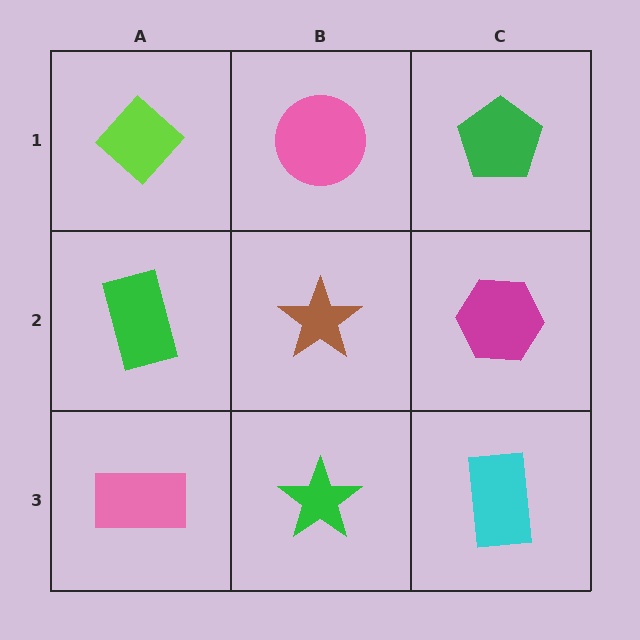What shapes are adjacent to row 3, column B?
A brown star (row 2, column B), a pink rectangle (row 3, column A), a cyan rectangle (row 3, column C).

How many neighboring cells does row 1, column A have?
2.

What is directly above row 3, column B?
A brown star.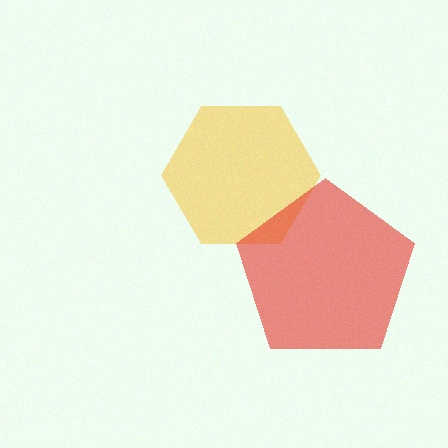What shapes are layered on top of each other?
The layered shapes are: a yellow hexagon, a red pentagon.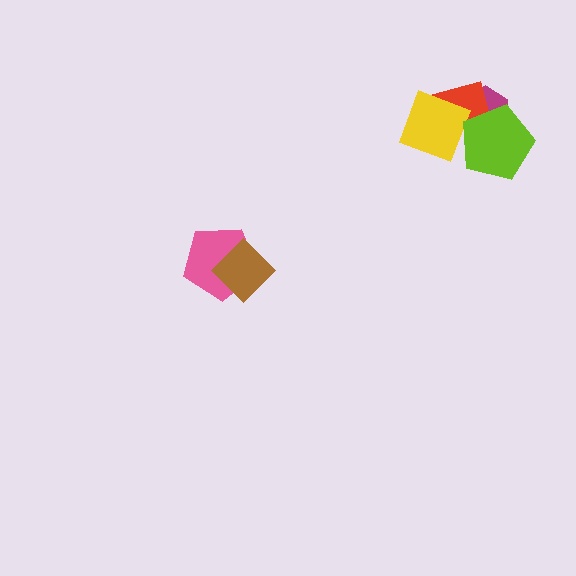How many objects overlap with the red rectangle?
3 objects overlap with the red rectangle.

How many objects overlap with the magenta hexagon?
3 objects overlap with the magenta hexagon.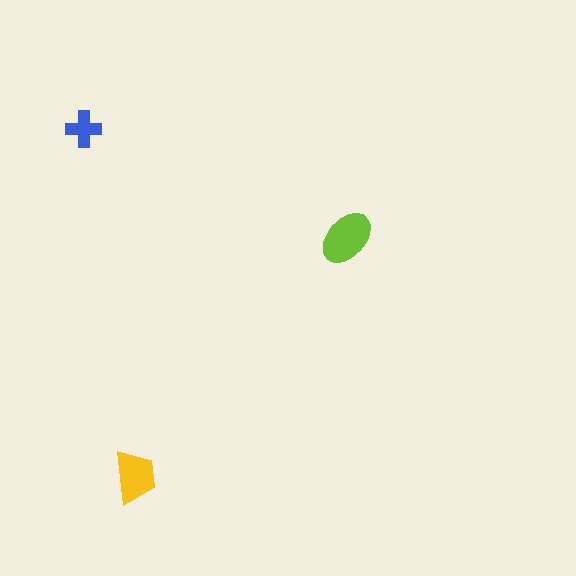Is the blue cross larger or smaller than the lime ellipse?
Smaller.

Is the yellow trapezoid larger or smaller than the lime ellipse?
Smaller.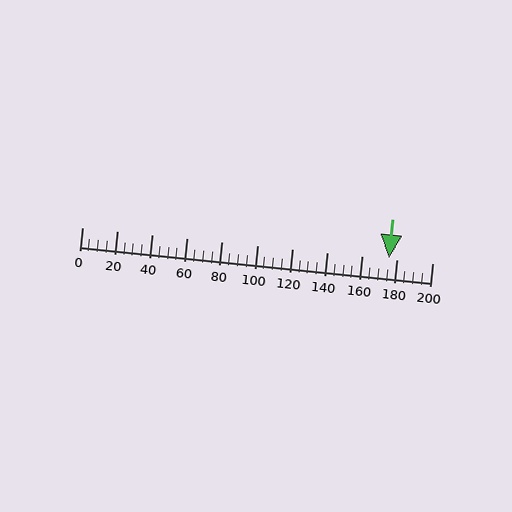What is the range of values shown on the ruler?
The ruler shows values from 0 to 200.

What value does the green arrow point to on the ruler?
The green arrow points to approximately 175.